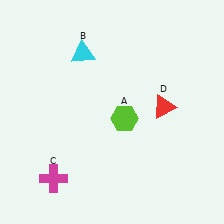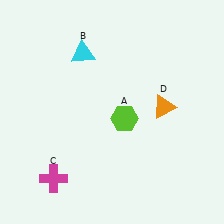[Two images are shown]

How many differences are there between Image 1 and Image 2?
There is 1 difference between the two images.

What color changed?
The triangle (D) changed from red in Image 1 to orange in Image 2.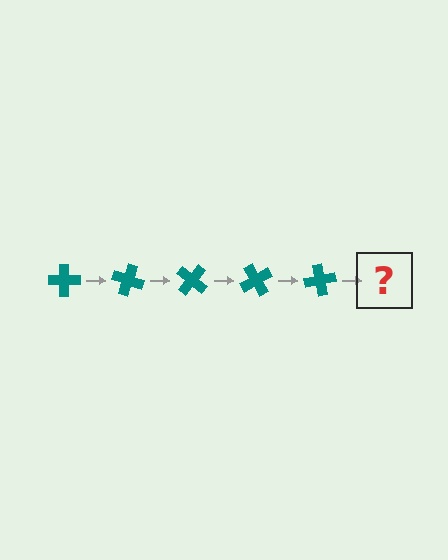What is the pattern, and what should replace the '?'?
The pattern is that the cross rotates 20 degrees each step. The '?' should be a teal cross rotated 100 degrees.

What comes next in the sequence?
The next element should be a teal cross rotated 100 degrees.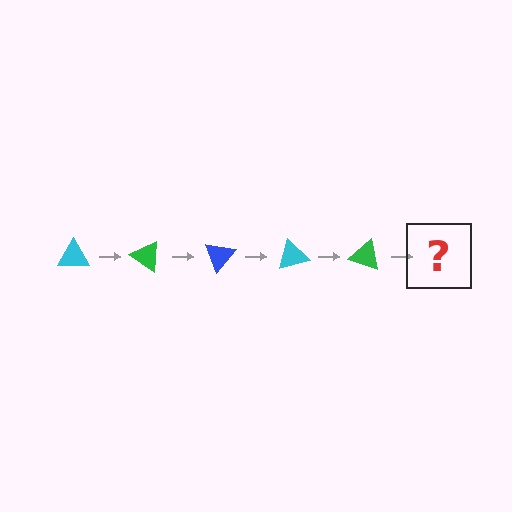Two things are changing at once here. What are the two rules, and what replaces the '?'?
The two rules are that it rotates 35 degrees each step and the color cycles through cyan, green, and blue. The '?' should be a blue triangle, rotated 175 degrees from the start.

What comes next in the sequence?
The next element should be a blue triangle, rotated 175 degrees from the start.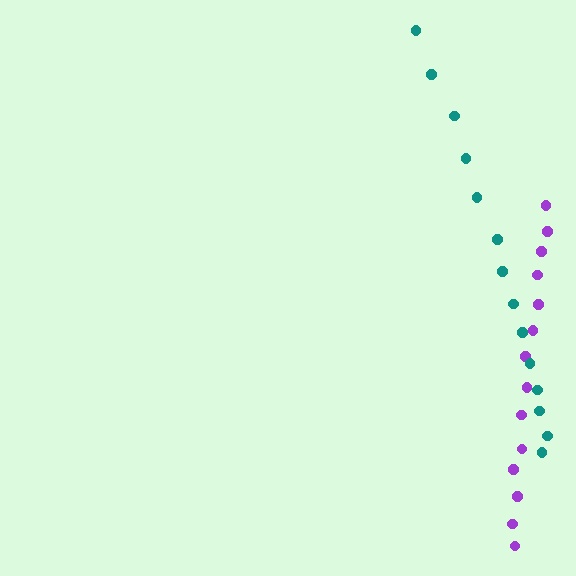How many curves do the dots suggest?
There are 2 distinct paths.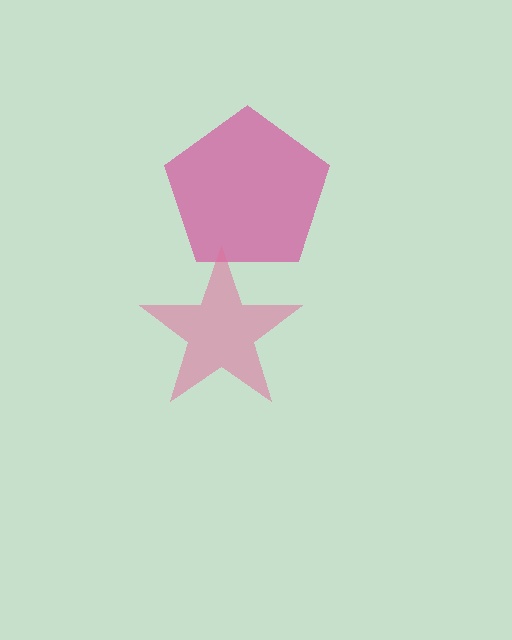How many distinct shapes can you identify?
There are 2 distinct shapes: a magenta pentagon, a pink star.